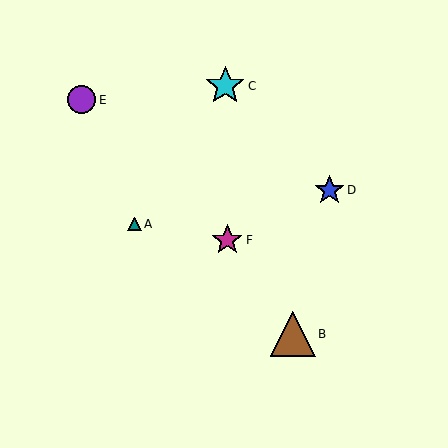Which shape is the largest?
The brown triangle (labeled B) is the largest.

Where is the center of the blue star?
The center of the blue star is at (329, 190).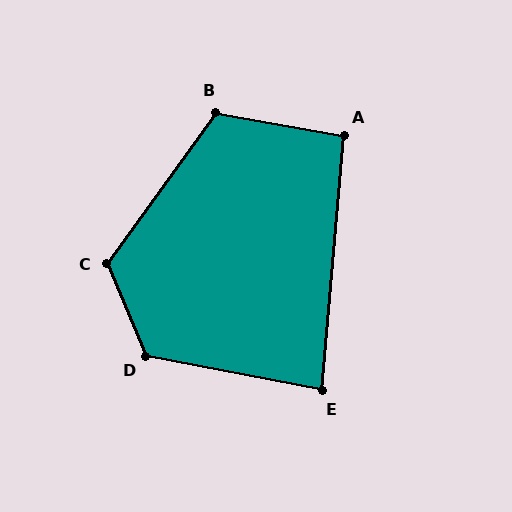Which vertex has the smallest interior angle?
E, at approximately 84 degrees.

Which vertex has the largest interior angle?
D, at approximately 123 degrees.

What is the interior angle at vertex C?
Approximately 122 degrees (obtuse).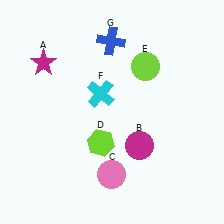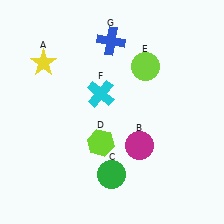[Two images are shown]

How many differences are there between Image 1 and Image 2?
There are 2 differences between the two images.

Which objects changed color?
A changed from magenta to yellow. C changed from pink to green.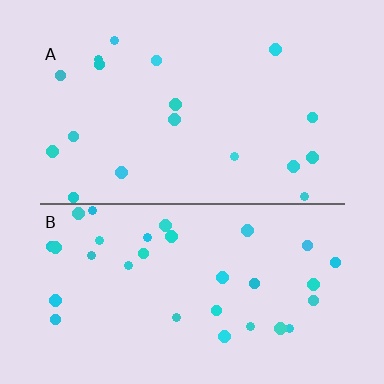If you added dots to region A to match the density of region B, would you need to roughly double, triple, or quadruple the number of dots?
Approximately double.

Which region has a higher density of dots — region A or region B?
B (the bottom).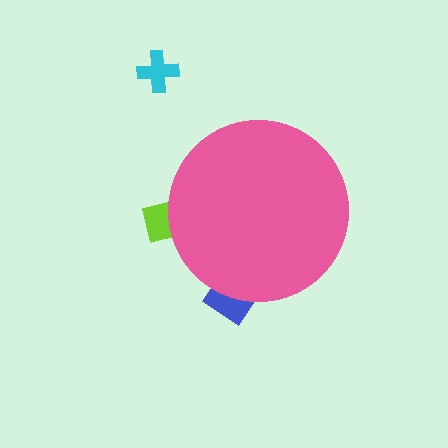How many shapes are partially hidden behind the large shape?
2 shapes are partially hidden.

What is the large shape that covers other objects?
A pink circle.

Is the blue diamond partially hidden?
Yes, the blue diamond is partially hidden behind the pink circle.